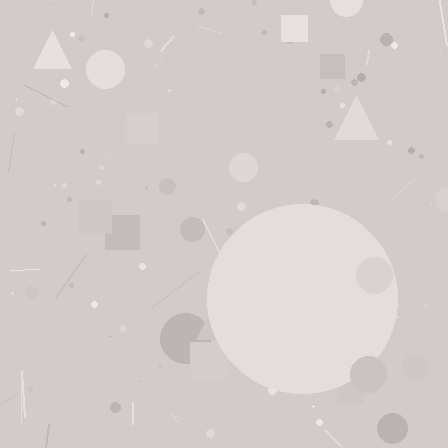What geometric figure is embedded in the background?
A circle is embedded in the background.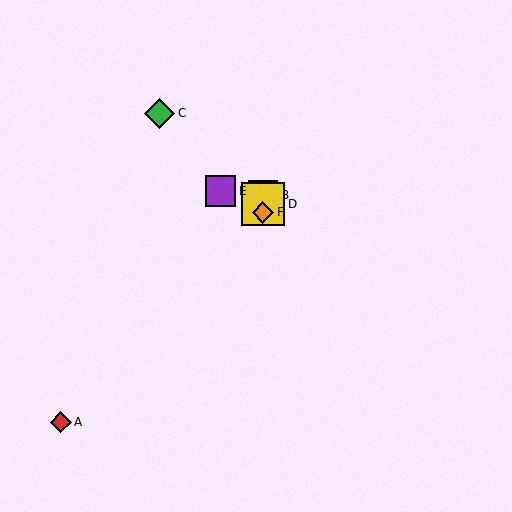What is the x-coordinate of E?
Object E is at x≈220.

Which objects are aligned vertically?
Objects B, D, F are aligned vertically.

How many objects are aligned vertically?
3 objects (B, D, F) are aligned vertically.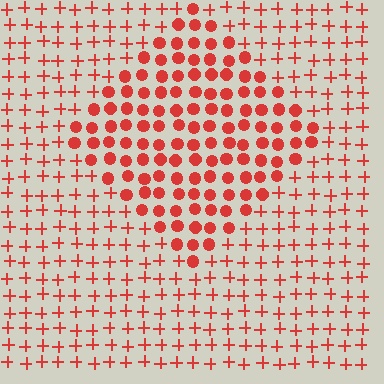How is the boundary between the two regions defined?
The boundary is defined by a change in element shape: circles inside vs. plus signs outside. All elements share the same color and spacing.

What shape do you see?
I see a diamond.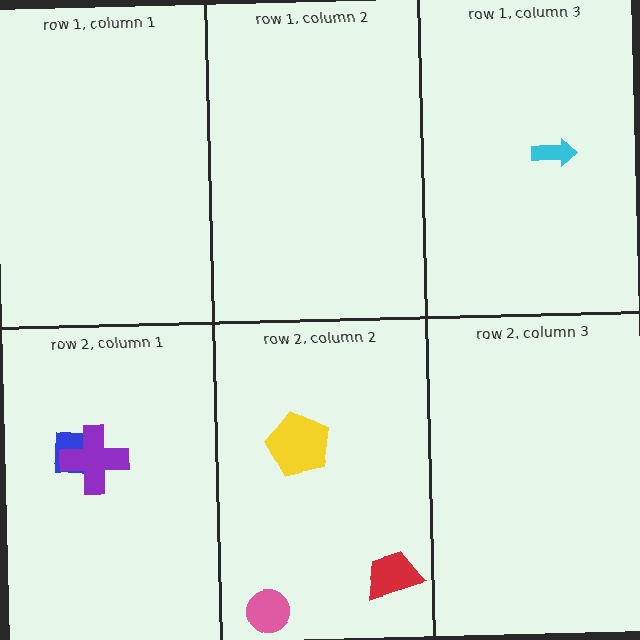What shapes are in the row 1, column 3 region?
The cyan arrow.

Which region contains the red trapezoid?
The row 2, column 2 region.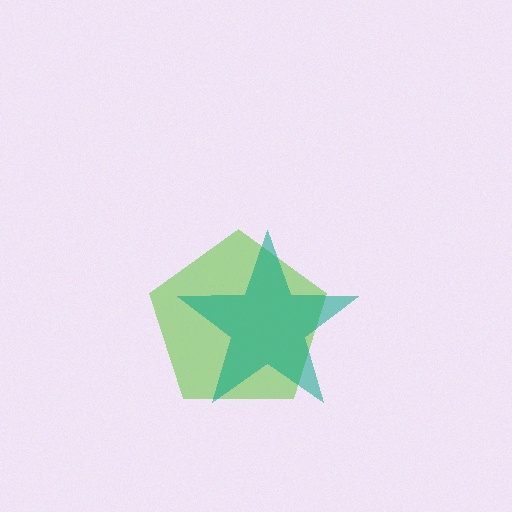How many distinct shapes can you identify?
There are 2 distinct shapes: a lime pentagon, a teal star.